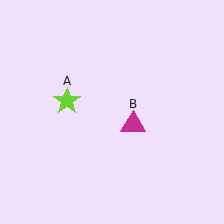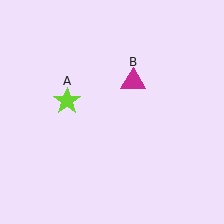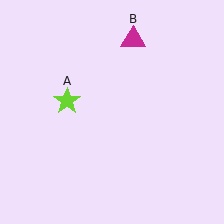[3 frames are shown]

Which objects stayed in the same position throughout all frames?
Lime star (object A) remained stationary.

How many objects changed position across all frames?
1 object changed position: magenta triangle (object B).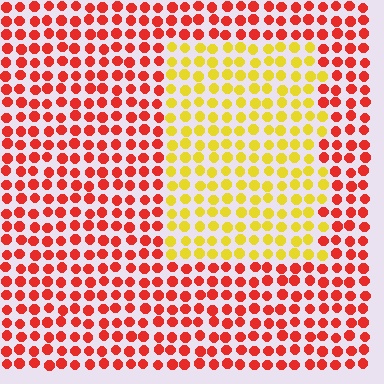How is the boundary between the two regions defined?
The boundary is defined purely by a slight shift in hue (about 55 degrees). Spacing, size, and orientation are identical on both sides.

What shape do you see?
I see a rectangle.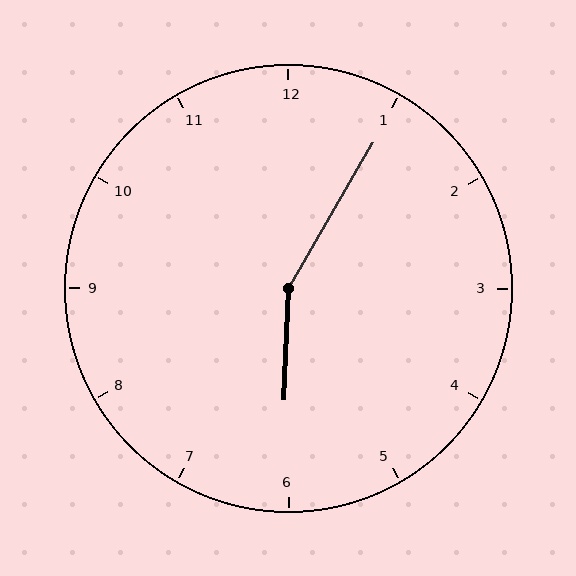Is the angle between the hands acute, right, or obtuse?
It is obtuse.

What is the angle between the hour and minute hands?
Approximately 152 degrees.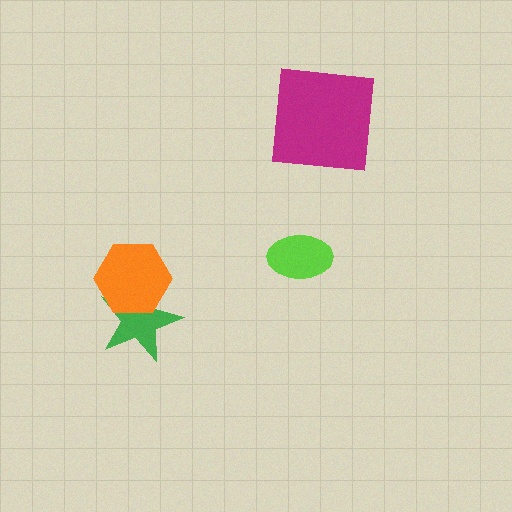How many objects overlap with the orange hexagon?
1 object overlaps with the orange hexagon.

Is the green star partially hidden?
Yes, it is partially covered by another shape.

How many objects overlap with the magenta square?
0 objects overlap with the magenta square.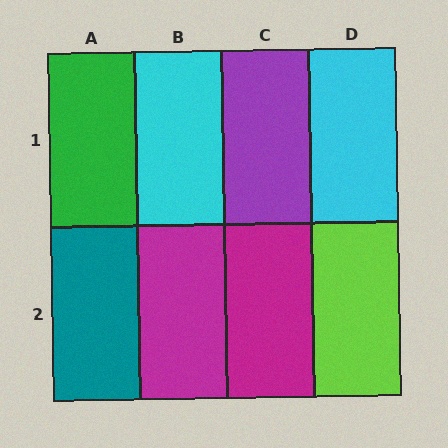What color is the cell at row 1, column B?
Cyan.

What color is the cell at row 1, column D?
Cyan.